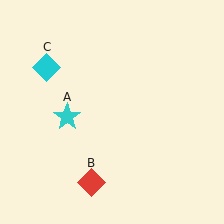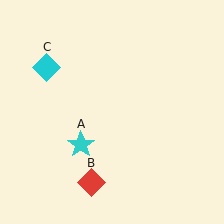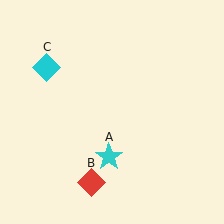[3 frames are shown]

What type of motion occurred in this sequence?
The cyan star (object A) rotated counterclockwise around the center of the scene.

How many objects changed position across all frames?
1 object changed position: cyan star (object A).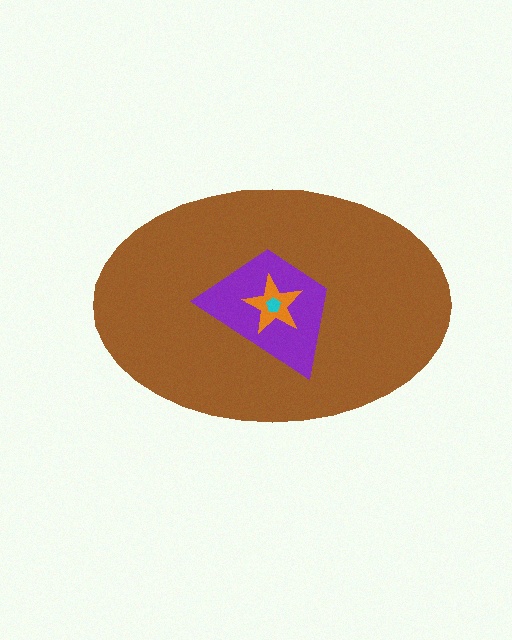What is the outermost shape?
The brown ellipse.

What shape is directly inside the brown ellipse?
The purple trapezoid.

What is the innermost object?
The cyan pentagon.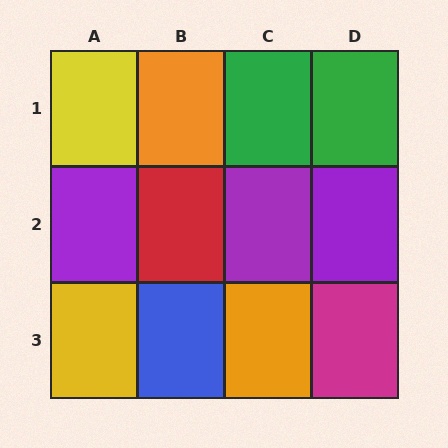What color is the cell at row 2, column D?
Purple.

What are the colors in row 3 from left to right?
Yellow, blue, orange, magenta.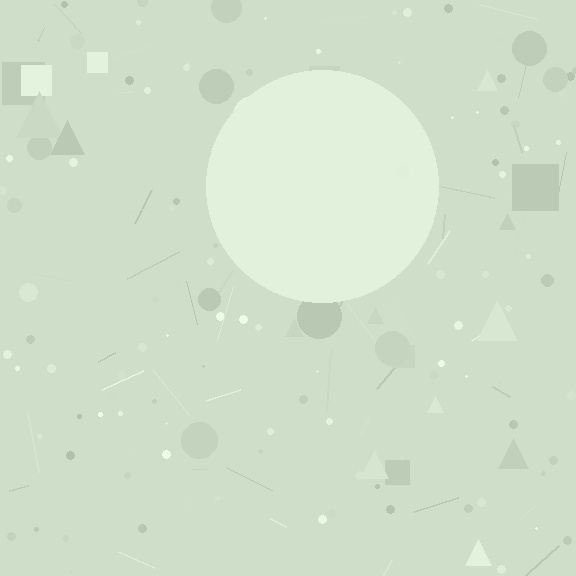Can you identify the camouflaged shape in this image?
The camouflaged shape is a circle.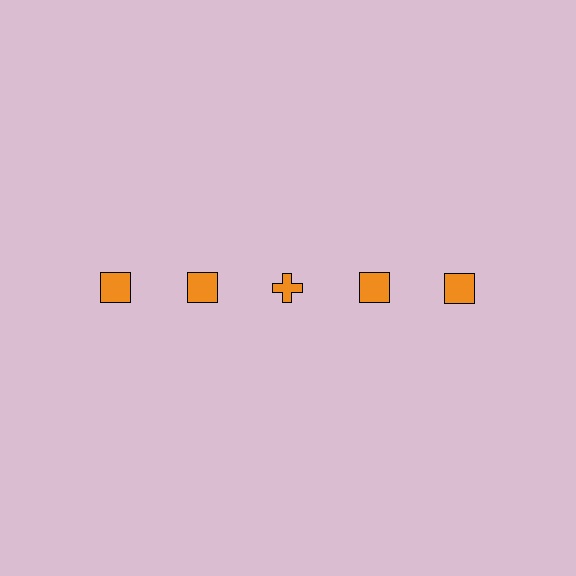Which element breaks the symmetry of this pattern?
The orange cross in the top row, center column breaks the symmetry. All other shapes are orange squares.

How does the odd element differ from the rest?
It has a different shape: cross instead of square.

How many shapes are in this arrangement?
There are 5 shapes arranged in a grid pattern.